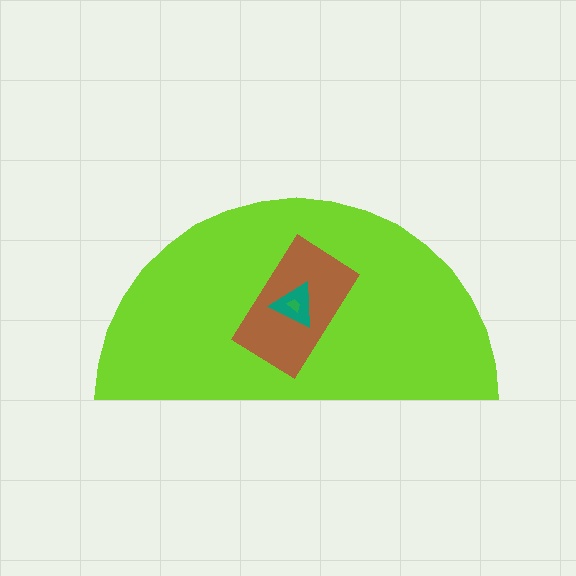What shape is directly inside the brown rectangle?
The teal triangle.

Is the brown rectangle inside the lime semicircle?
Yes.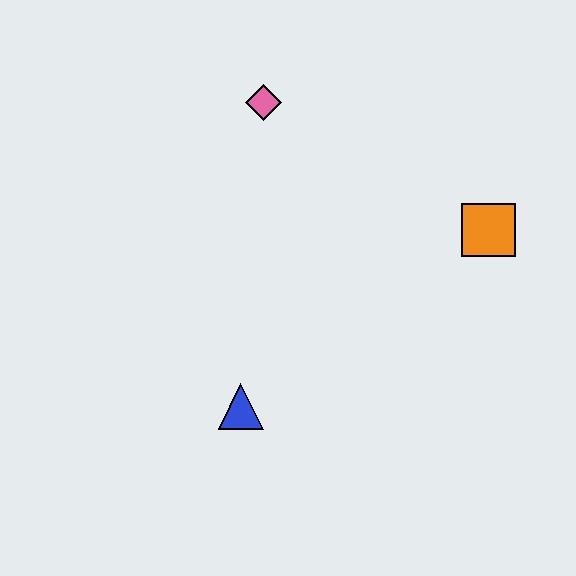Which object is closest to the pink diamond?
The orange square is closest to the pink diamond.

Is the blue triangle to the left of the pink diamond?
Yes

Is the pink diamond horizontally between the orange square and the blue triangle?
Yes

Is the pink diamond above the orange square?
Yes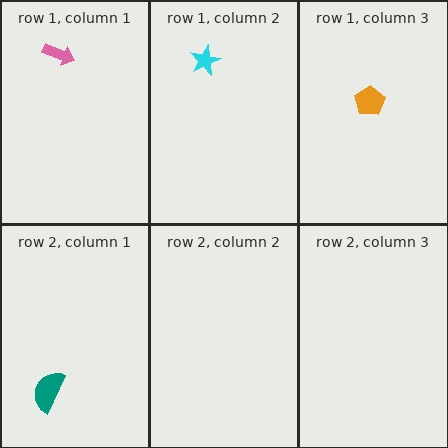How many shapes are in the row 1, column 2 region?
1.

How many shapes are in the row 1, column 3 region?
1.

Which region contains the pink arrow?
The row 1, column 1 region.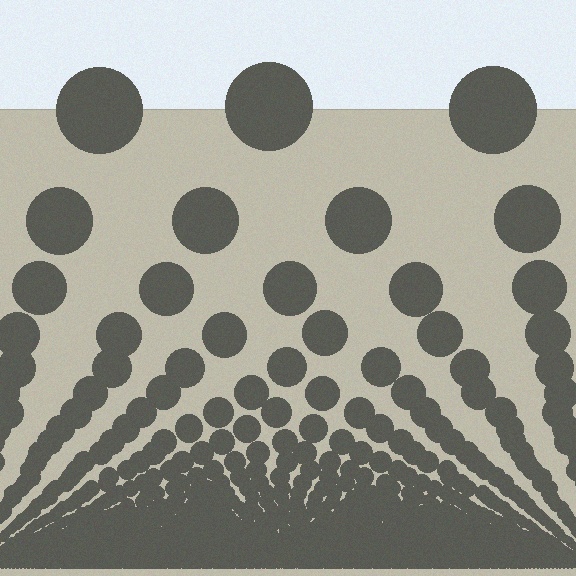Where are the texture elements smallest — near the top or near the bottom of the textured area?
Near the bottom.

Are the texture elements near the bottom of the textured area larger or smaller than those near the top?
Smaller. The gradient is inverted — elements near the bottom are smaller and denser.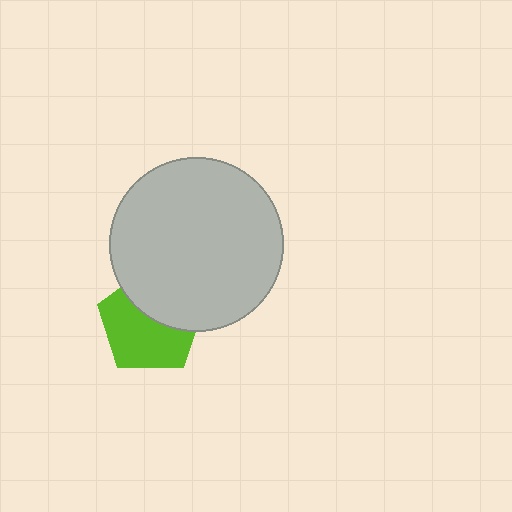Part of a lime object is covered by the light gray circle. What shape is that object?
It is a pentagon.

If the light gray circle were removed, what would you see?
You would see the complete lime pentagon.